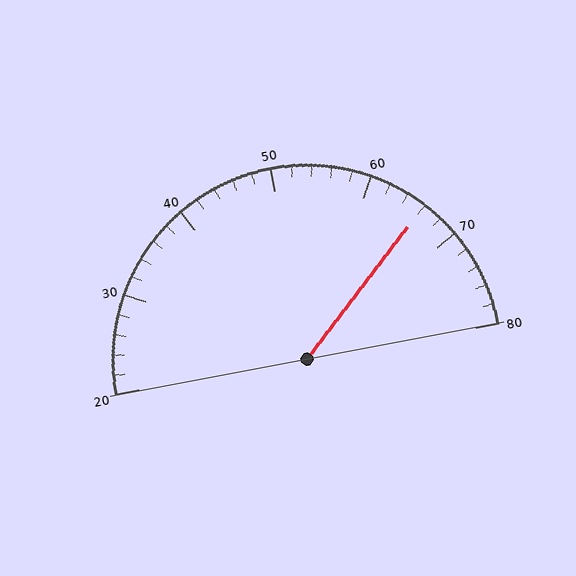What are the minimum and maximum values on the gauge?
The gauge ranges from 20 to 80.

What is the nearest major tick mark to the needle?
The nearest major tick mark is 70.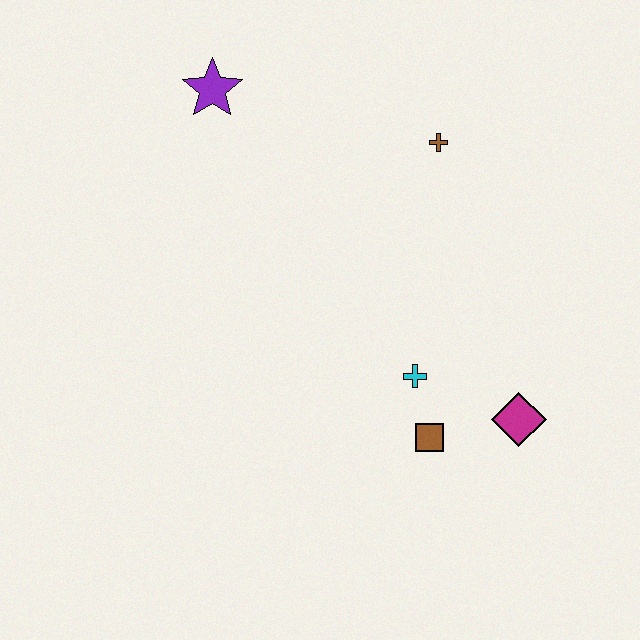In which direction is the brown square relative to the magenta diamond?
The brown square is to the left of the magenta diamond.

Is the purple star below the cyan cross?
No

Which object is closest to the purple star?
The brown cross is closest to the purple star.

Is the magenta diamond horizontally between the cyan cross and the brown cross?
No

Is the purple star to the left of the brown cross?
Yes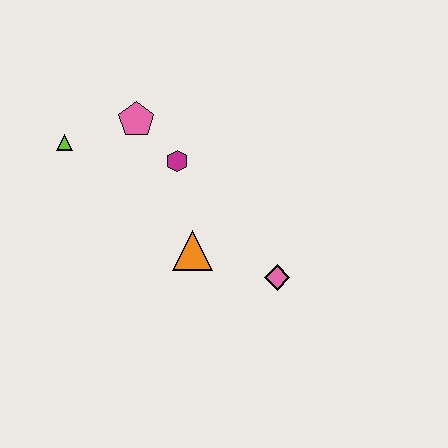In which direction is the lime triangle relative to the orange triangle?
The lime triangle is to the left of the orange triangle.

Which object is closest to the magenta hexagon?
The pink pentagon is closest to the magenta hexagon.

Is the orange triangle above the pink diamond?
Yes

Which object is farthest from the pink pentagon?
The pink diamond is farthest from the pink pentagon.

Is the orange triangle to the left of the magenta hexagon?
No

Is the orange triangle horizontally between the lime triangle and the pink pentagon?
No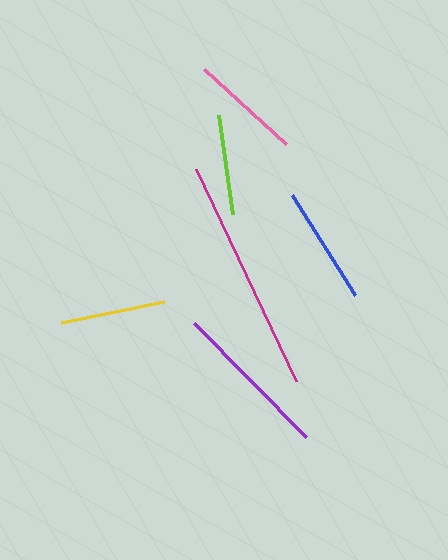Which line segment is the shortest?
The lime line is the shortest at approximately 100 pixels.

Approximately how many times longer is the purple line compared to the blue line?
The purple line is approximately 1.4 times the length of the blue line.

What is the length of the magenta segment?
The magenta segment is approximately 234 pixels long.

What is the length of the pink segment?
The pink segment is approximately 111 pixels long.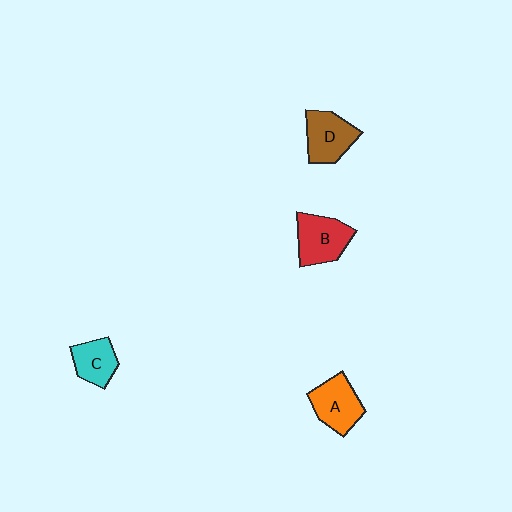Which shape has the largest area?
Shape B (red).